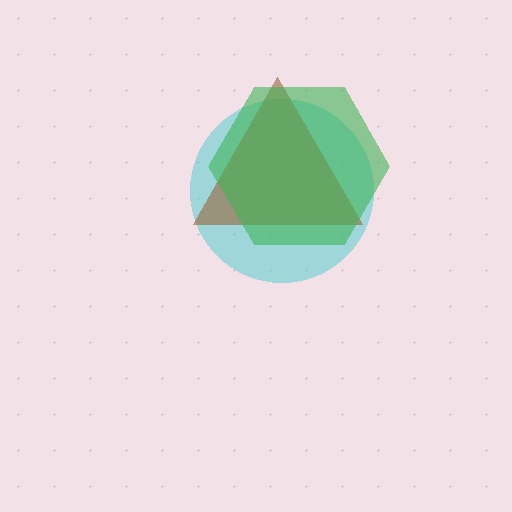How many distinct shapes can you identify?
There are 3 distinct shapes: a cyan circle, a brown triangle, a green hexagon.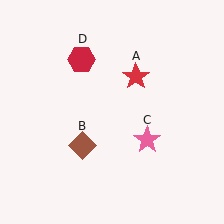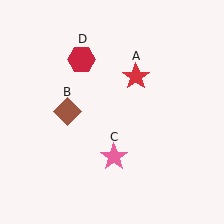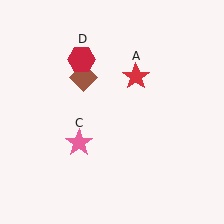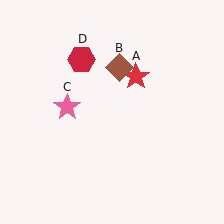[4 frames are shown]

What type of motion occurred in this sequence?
The brown diamond (object B), pink star (object C) rotated clockwise around the center of the scene.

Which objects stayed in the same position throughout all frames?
Red star (object A) and red hexagon (object D) remained stationary.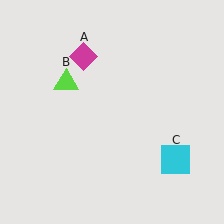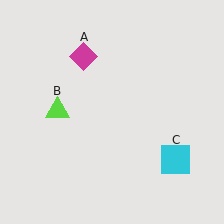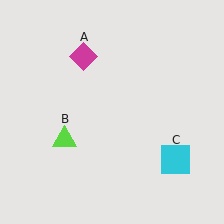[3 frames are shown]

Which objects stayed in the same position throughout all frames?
Magenta diamond (object A) and cyan square (object C) remained stationary.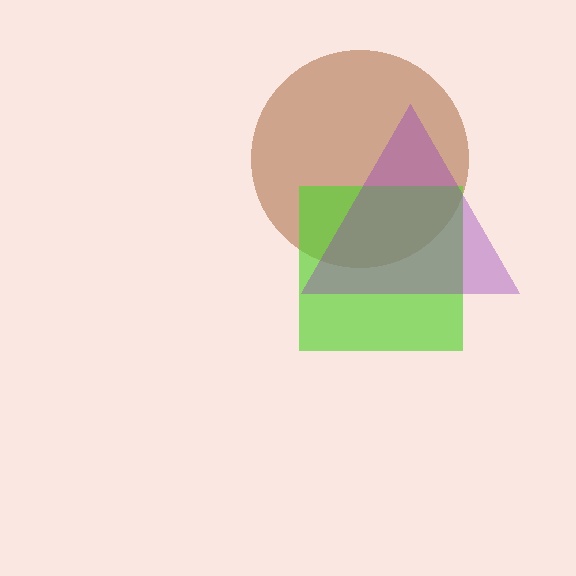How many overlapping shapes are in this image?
There are 3 overlapping shapes in the image.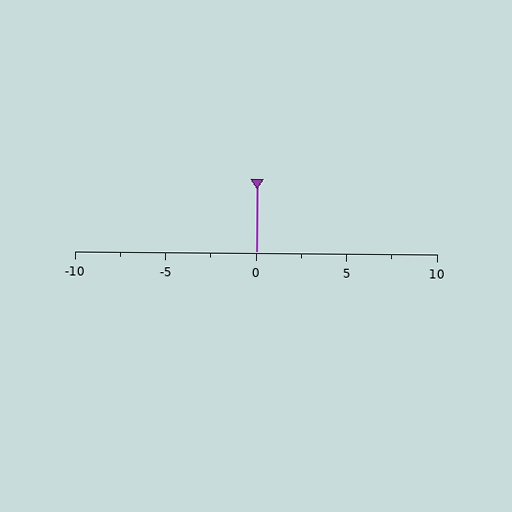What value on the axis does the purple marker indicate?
The marker indicates approximately 0.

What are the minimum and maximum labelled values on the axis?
The axis runs from -10 to 10.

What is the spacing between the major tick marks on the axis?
The major ticks are spaced 5 apart.